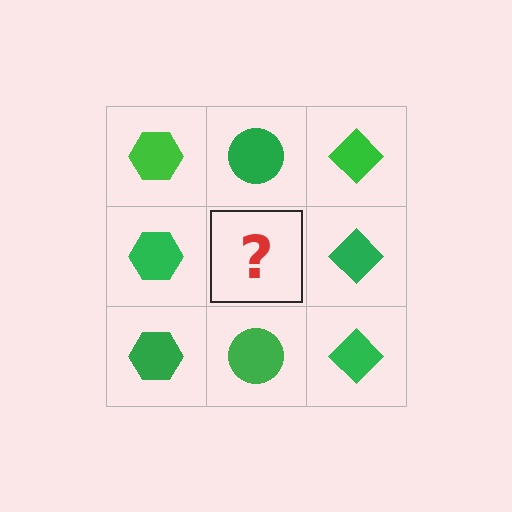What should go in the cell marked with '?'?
The missing cell should contain a green circle.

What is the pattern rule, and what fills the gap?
The rule is that each column has a consistent shape. The gap should be filled with a green circle.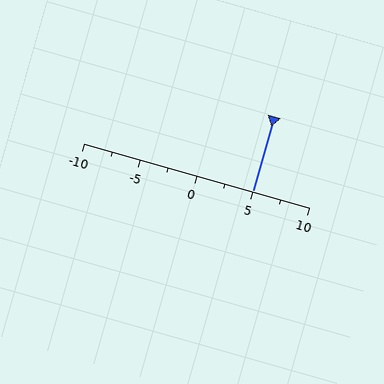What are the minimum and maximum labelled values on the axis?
The axis runs from -10 to 10.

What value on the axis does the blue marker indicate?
The marker indicates approximately 5.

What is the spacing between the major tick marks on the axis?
The major ticks are spaced 5 apart.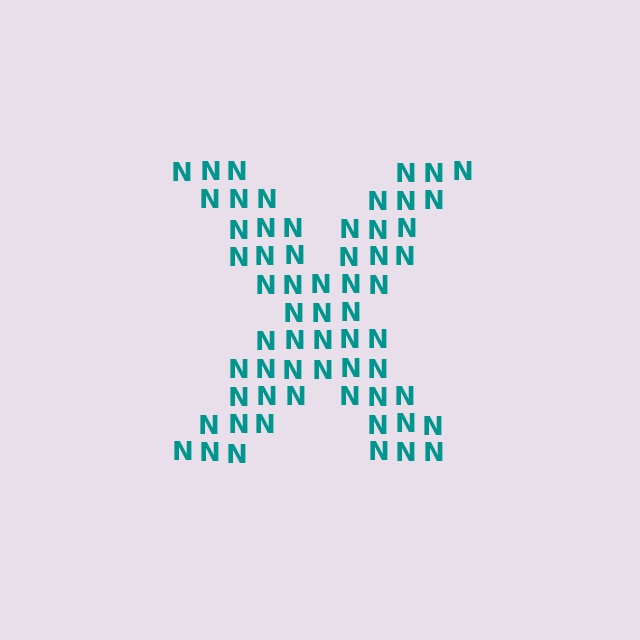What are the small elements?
The small elements are letter N's.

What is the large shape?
The large shape is the letter X.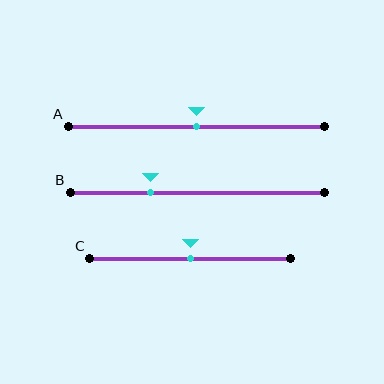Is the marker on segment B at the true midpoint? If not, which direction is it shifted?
No, the marker on segment B is shifted to the left by about 19% of the segment length.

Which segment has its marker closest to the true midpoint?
Segment A has its marker closest to the true midpoint.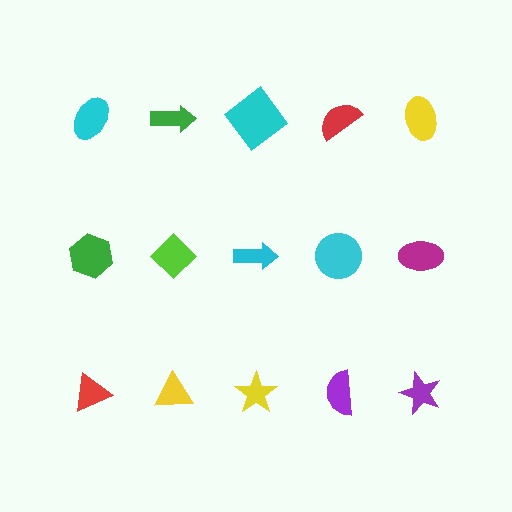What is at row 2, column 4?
A cyan circle.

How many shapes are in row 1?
5 shapes.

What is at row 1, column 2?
A green arrow.